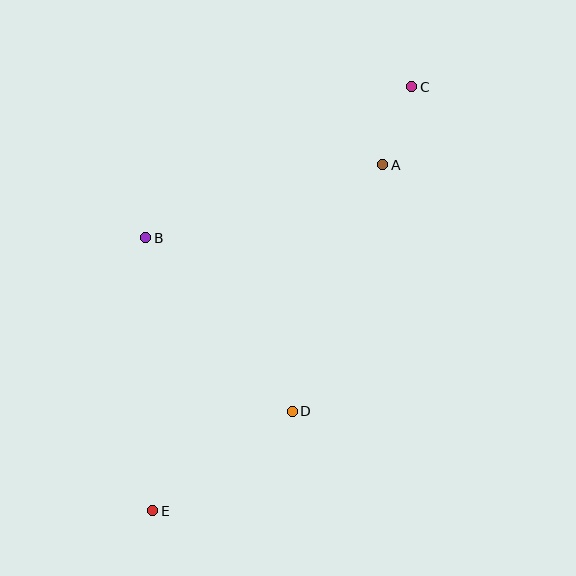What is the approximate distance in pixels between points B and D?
The distance between B and D is approximately 227 pixels.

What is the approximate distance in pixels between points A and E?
The distance between A and E is approximately 415 pixels.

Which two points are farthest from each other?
Points C and E are farthest from each other.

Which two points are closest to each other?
Points A and C are closest to each other.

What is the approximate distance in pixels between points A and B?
The distance between A and B is approximately 248 pixels.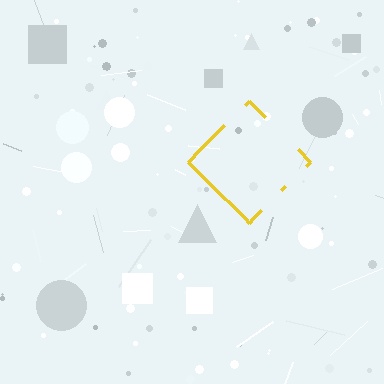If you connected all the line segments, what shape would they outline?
They would outline a diamond.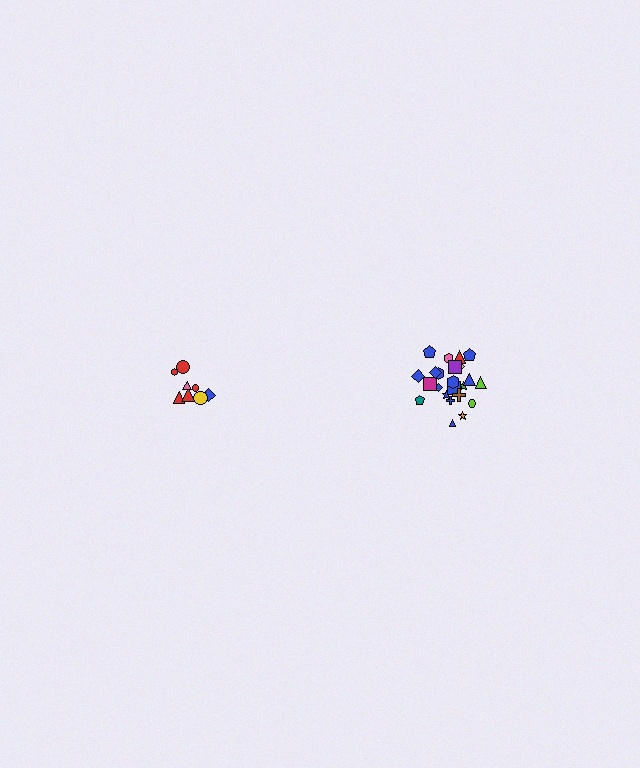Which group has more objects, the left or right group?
The right group.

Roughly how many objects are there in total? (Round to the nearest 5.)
Roughly 35 objects in total.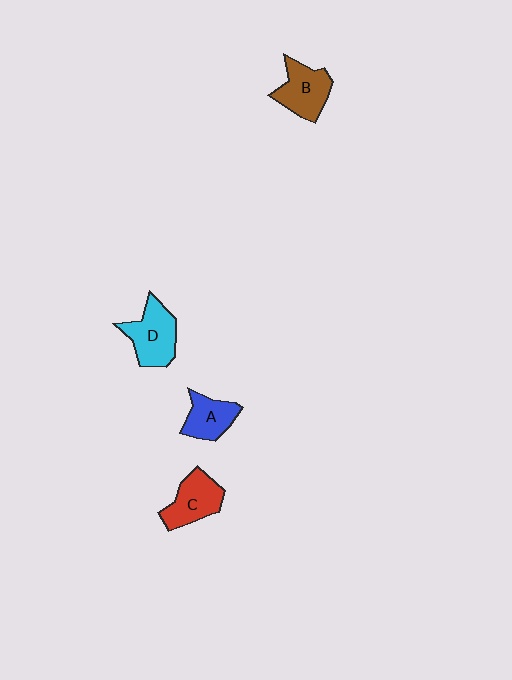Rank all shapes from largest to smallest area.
From largest to smallest: D (cyan), B (brown), C (red), A (blue).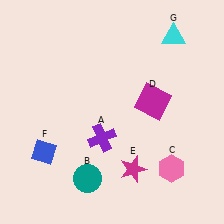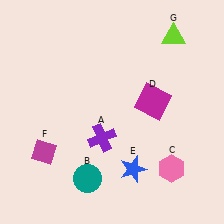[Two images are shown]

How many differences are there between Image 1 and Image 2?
There are 3 differences between the two images.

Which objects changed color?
E changed from magenta to blue. F changed from blue to magenta. G changed from cyan to lime.